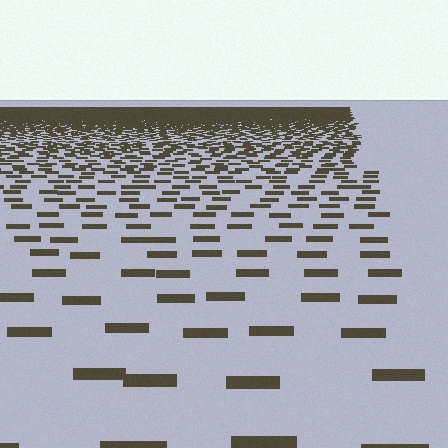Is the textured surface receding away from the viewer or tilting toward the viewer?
The surface is receding away from the viewer. Texture elements get smaller and denser toward the top.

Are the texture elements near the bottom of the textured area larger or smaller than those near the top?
Larger. Near the bottom, elements are closer to the viewer and appear at a bigger on-screen size.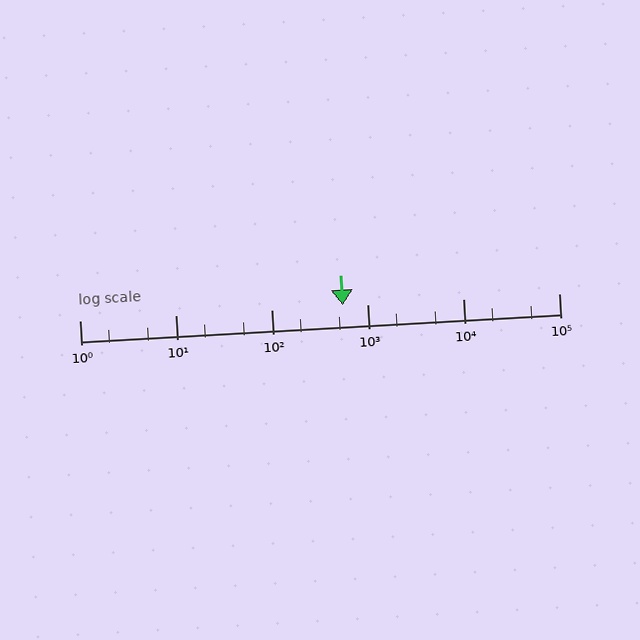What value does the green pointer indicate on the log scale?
The pointer indicates approximately 560.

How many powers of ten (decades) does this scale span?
The scale spans 5 decades, from 1 to 100000.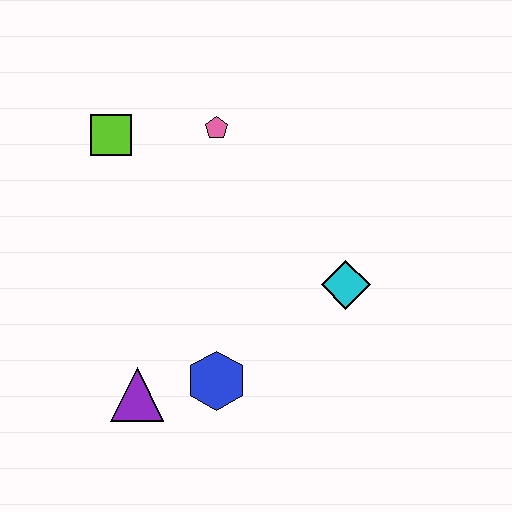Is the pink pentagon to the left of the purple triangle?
No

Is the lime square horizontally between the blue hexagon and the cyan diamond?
No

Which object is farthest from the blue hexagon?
The lime square is farthest from the blue hexagon.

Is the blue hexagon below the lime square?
Yes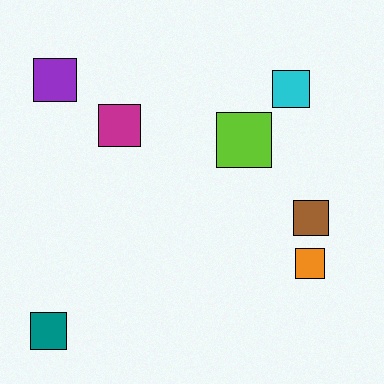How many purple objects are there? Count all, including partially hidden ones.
There is 1 purple object.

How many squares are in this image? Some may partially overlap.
There are 7 squares.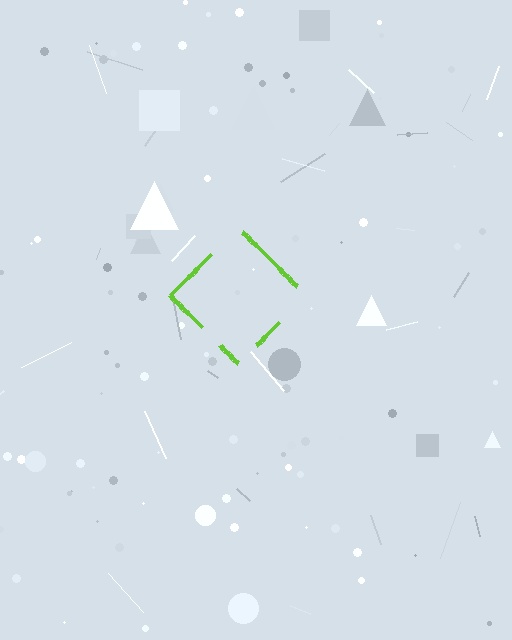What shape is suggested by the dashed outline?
The dashed outline suggests a diamond.